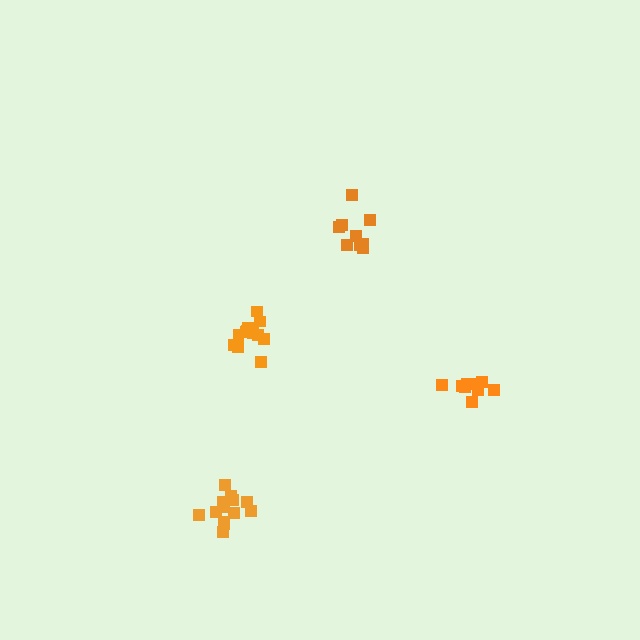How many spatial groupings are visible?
There are 4 spatial groupings.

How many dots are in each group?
Group 1: 12 dots, Group 2: 9 dots, Group 3: 9 dots, Group 4: 13 dots (43 total).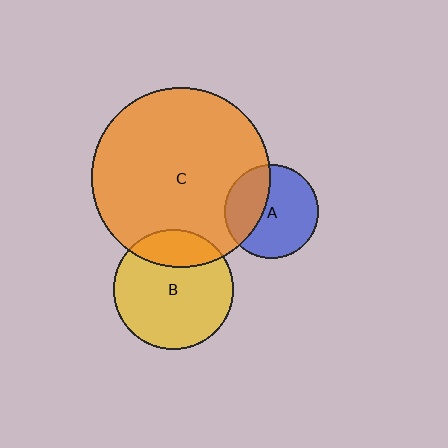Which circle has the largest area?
Circle C (orange).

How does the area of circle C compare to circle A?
Approximately 3.7 times.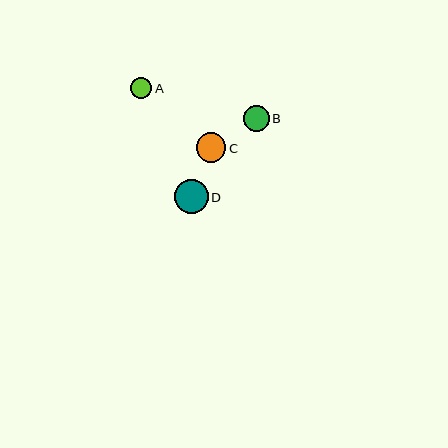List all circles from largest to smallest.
From largest to smallest: D, C, B, A.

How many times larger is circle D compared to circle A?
Circle D is approximately 1.6 times the size of circle A.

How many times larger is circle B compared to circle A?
Circle B is approximately 1.2 times the size of circle A.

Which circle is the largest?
Circle D is the largest with a size of approximately 34 pixels.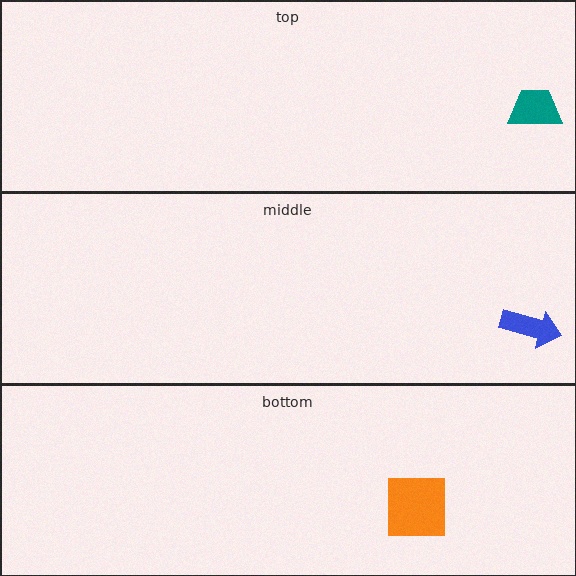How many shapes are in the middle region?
1.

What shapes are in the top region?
The teal trapezoid.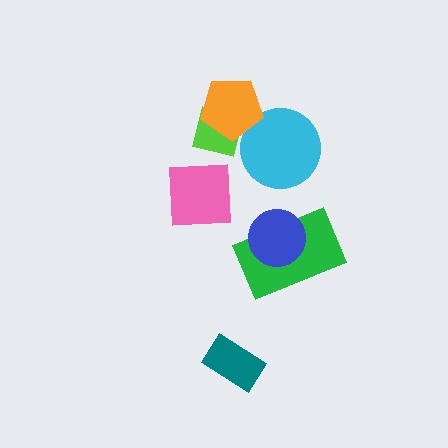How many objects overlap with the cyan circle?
1 object overlaps with the cyan circle.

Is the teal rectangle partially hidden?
No, no other shape covers it.